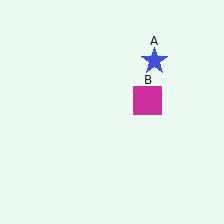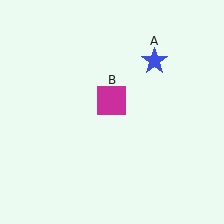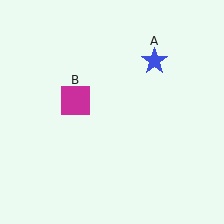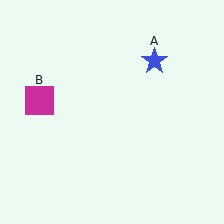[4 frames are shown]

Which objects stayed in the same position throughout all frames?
Blue star (object A) remained stationary.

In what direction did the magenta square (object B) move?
The magenta square (object B) moved left.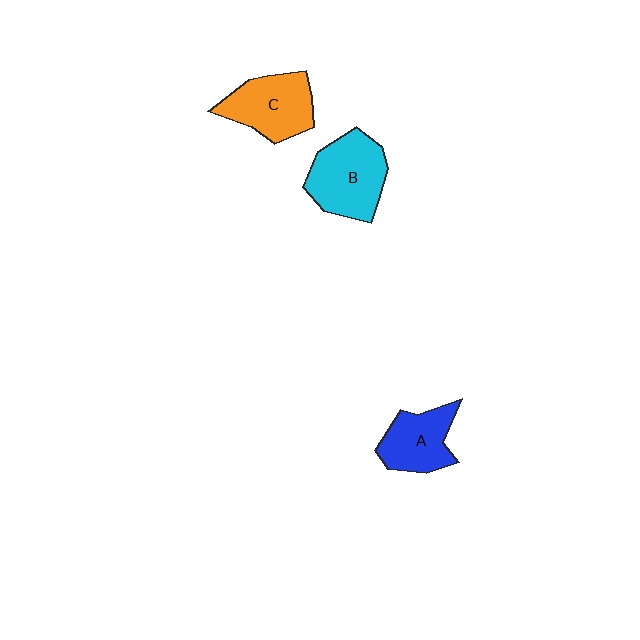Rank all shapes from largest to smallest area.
From largest to smallest: B (cyan), C (orange), A (blue).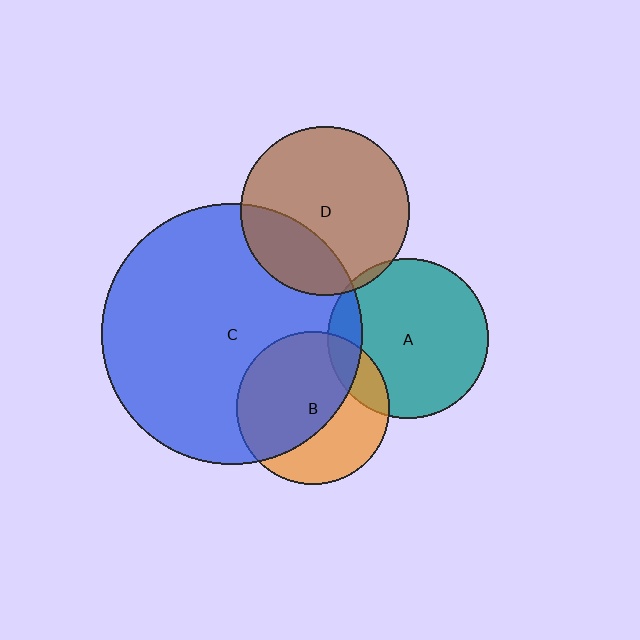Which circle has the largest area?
Circle C (blue).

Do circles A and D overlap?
Yes.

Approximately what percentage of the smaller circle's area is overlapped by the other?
Approximately 5%.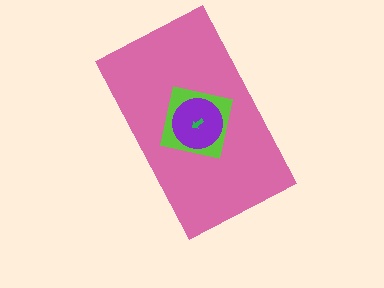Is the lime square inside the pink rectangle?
Yes.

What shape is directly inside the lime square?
The purple circle.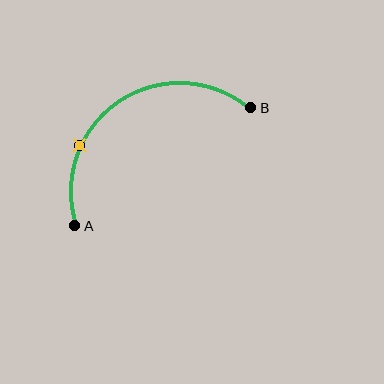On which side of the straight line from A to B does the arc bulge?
The arc bulges above and to the left of the straight line connecting A and B.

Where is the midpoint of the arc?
The arc midpoint is the point on the curve farthest from the straight line joining A and B. It sits above and to the left of that line.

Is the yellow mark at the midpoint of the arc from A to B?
No. The yellow mark lies on the arc but is closer to endpoint A. The arc midpoint would be at the point on the curve equidistant along the arc from both A and B.